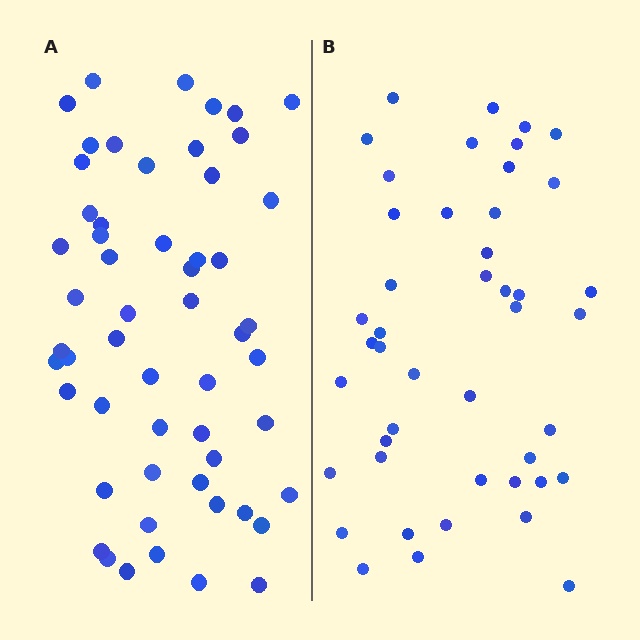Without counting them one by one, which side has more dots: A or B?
Region A (the left region) has more dots.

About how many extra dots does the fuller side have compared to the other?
Region A has roughly 10 or so more dots than region B.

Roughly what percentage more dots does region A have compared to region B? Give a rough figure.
About 20% more.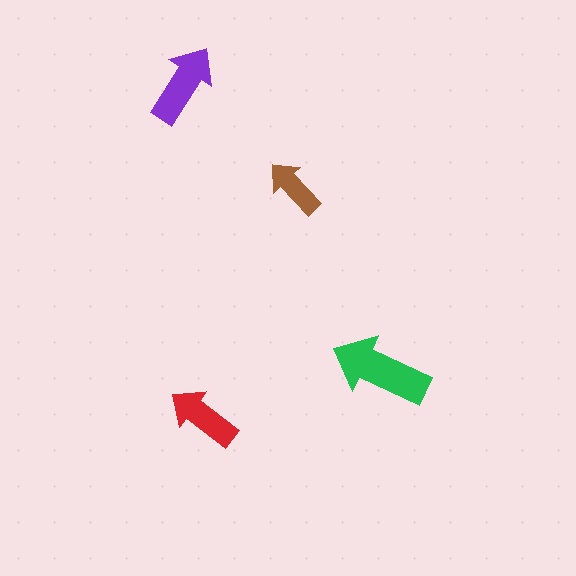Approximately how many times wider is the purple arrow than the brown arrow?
About 1.5 times wider.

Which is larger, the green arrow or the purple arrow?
The green one.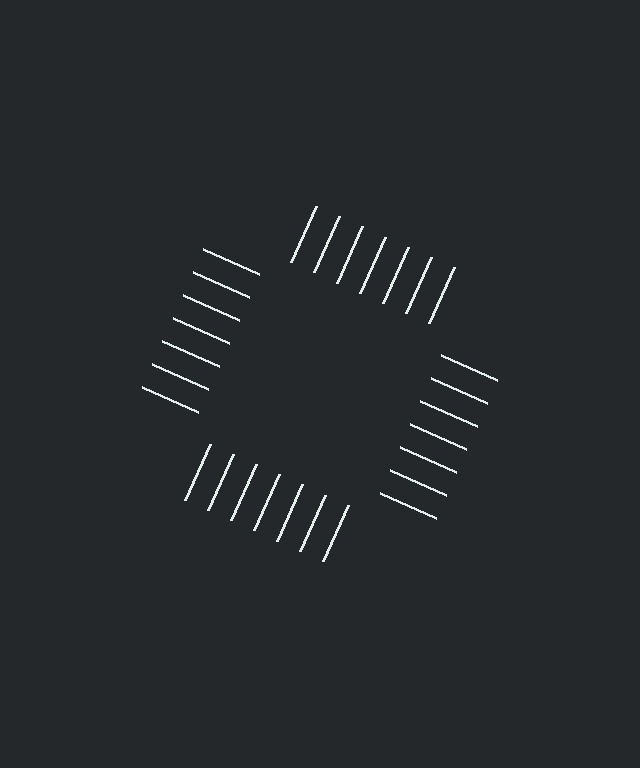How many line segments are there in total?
28 — 7 along each of the 4 edges.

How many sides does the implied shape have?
4 sides — the line-ends trace a square.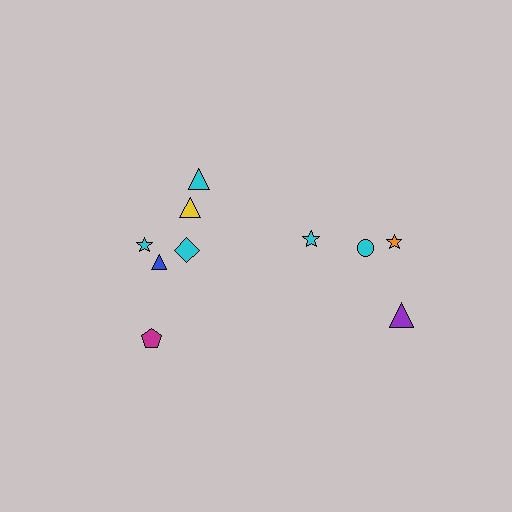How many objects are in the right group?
There are 4 objects.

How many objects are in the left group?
There are 6 objects.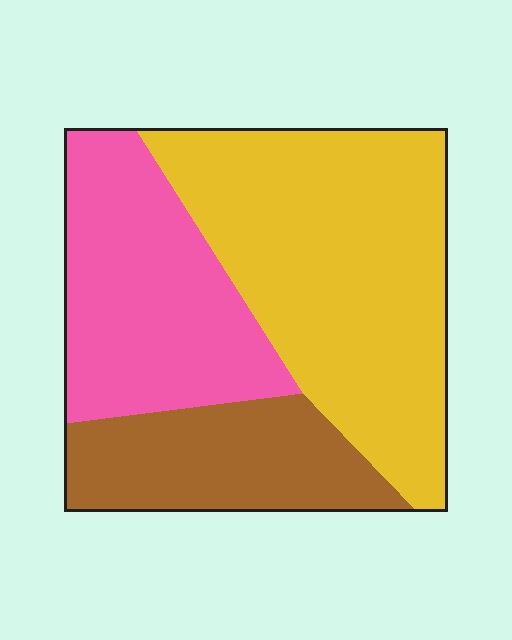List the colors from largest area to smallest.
From largest to smallest: yellow, pink, brown.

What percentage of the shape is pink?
Pink takes up about one third (1/3) of the shape.